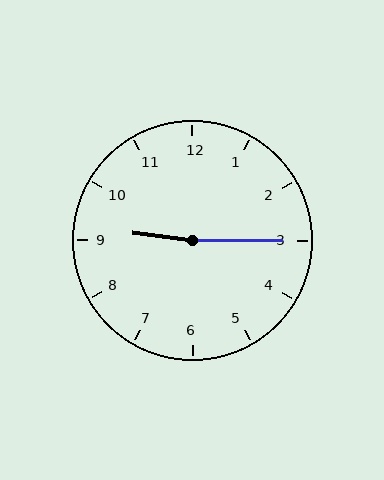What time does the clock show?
9:15.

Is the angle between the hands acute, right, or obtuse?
It is obtuse.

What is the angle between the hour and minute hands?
Approximately 172 degrees.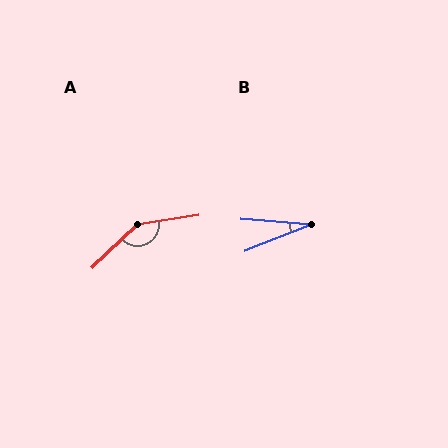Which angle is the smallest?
B, at approximately 26 degrees.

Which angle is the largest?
A, at approximately 145 degrees.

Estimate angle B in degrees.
Approximately 26 degrees.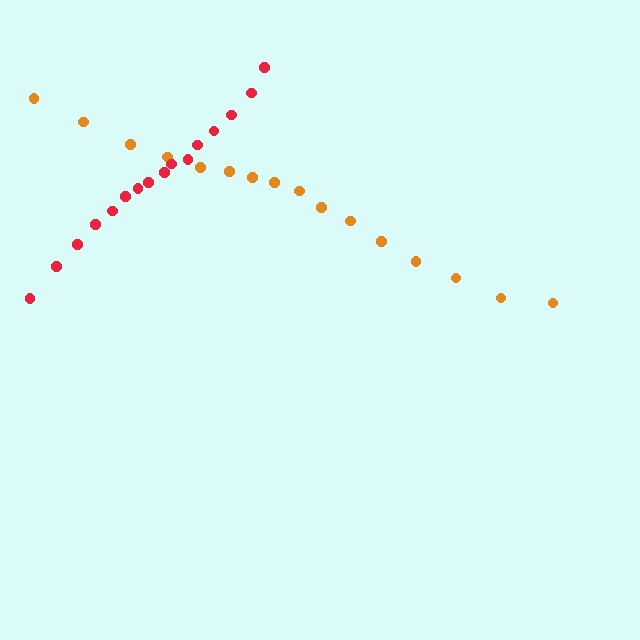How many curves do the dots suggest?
There are 2 distinct paths.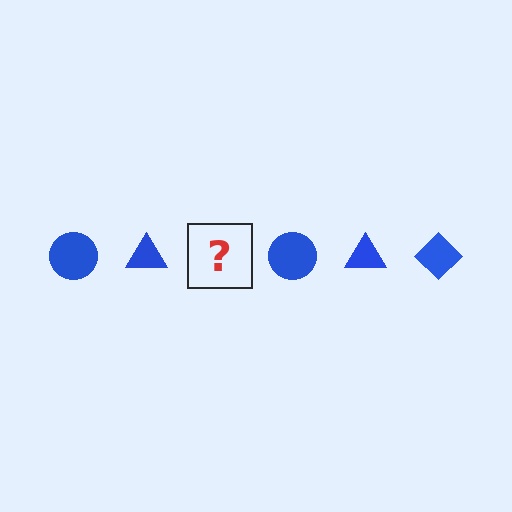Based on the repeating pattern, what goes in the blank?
The blank should be a blue diamond.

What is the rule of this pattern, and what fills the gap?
The rule is that the pattern cycles through circle, triangle, diamond shapes in blue. The gap should be filled with a blue diamond.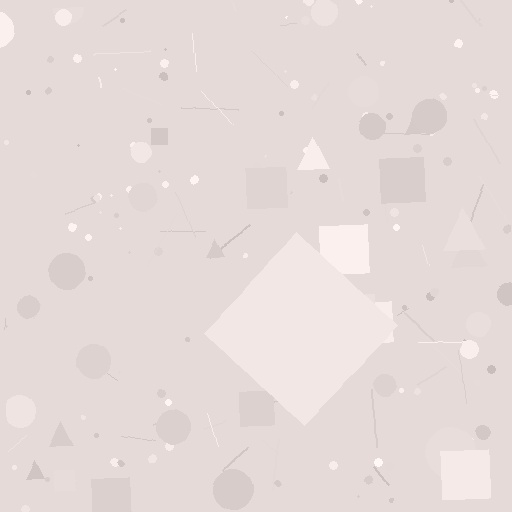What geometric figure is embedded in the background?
A diamond is embedded in the background.